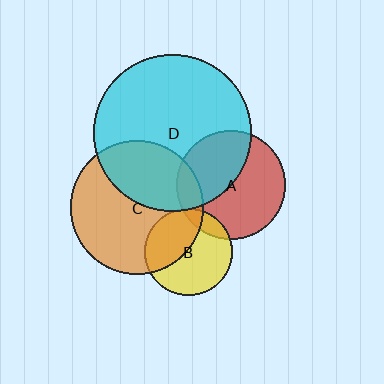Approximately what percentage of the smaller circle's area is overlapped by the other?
Approximately 5%.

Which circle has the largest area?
Circle D (cyan).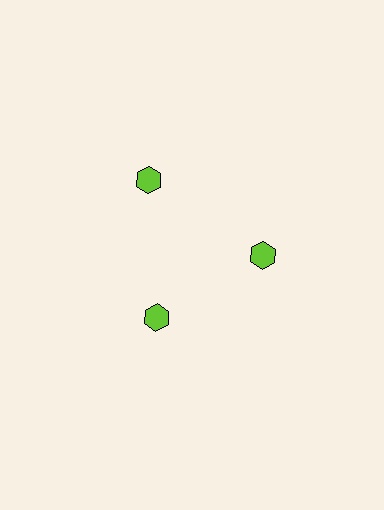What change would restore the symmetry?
The symmetry would be restored by moving it inward, back onto the ring so that all 3 hexagons sit at equal angles and equal distance from the center.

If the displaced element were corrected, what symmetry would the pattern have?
It would have 3-fold rotational symmetry — the pattern would map onto itself every 120 degrees.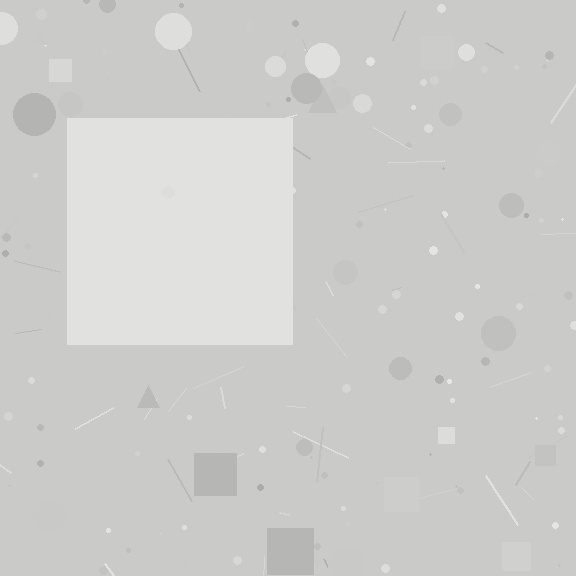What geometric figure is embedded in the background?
A square is embedded in the background.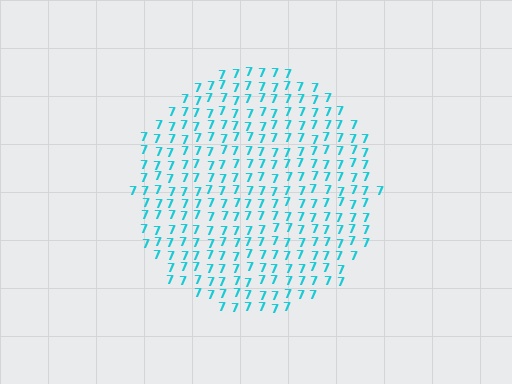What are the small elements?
The small elements are digit 7's.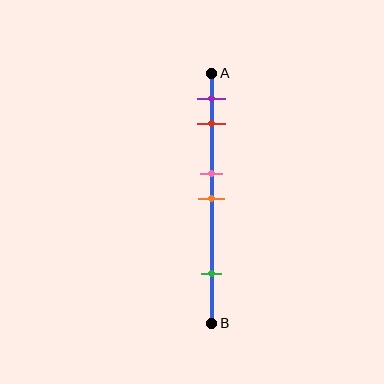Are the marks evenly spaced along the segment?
No, the marks are not evenly spaced.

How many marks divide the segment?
There are 5 marks dividing the segment.